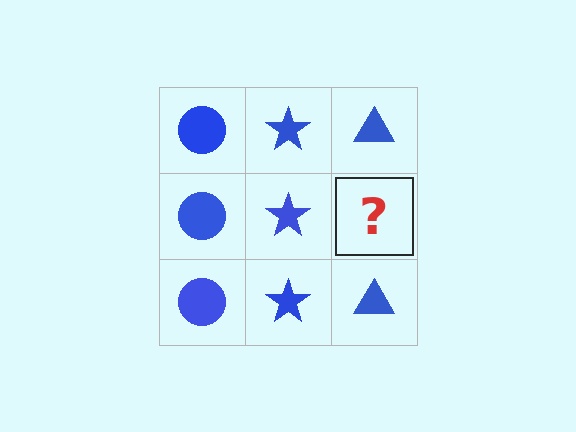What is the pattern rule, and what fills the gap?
The rule is that each column has a consistent shape. The gap should be filled with a blue triangle.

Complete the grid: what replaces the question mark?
The question mark should be replaced with a blue triangle.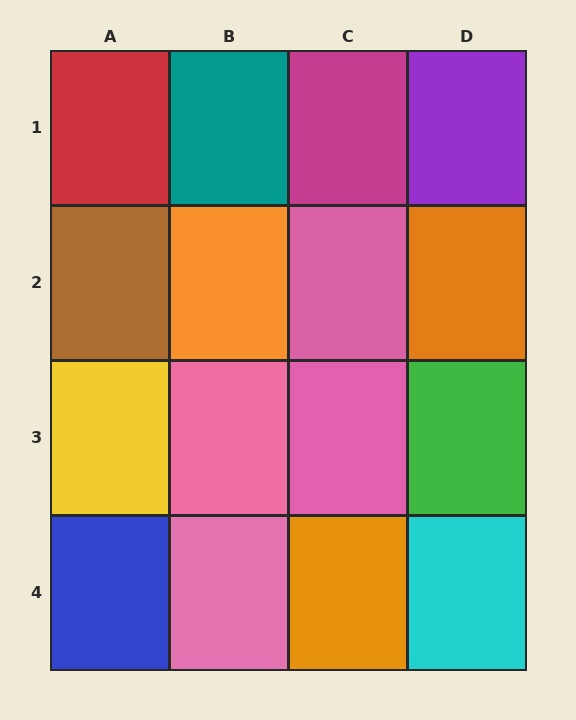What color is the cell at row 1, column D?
Purple.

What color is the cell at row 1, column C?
Magenta.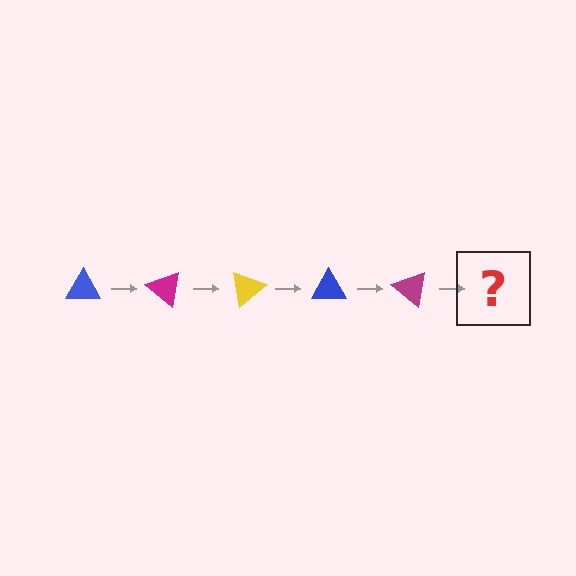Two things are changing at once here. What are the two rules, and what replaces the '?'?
The two rules are that it rotates 40 degrees each step and the color cycles through blue, magenta, and yellow. The '?' should be a yellow triangle, rotated 200 degrees from the start.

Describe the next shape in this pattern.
It should be a yellow triangle, rotated 200 degrees from the start.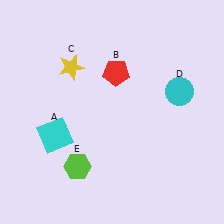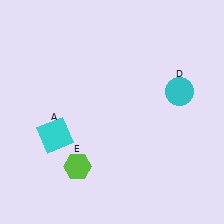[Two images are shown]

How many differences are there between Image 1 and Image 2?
There are 2 differences between the two images.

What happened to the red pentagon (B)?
The red pentagon (B) was removed in Image 2. It was in the top-right area of Image 1.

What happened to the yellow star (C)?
The yellow star (C) was removed in Image 2. It was in the top-left area of Image 1.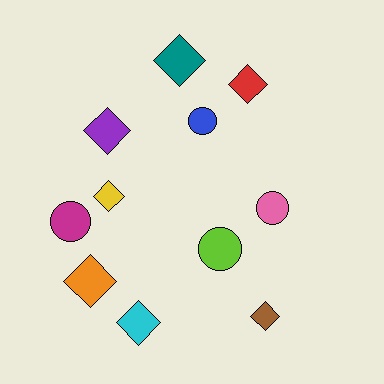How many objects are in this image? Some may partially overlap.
There are 11 objects.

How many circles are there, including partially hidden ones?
There are 4 circles.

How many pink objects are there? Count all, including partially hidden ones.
There is 1 pink object.